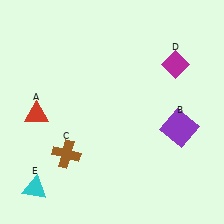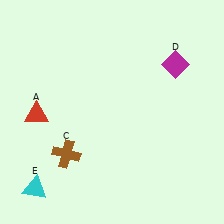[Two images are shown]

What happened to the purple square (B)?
The purple square (B) was removed in Image 2. It was in the bottom-right area of Image 1.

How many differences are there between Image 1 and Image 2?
There is 1 difference between the two images.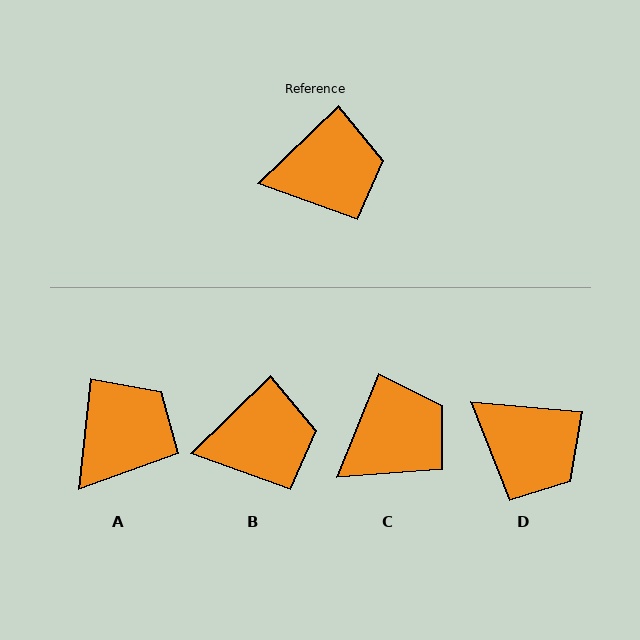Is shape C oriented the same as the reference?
No, it is off by about 24 degrees.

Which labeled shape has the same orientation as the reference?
B.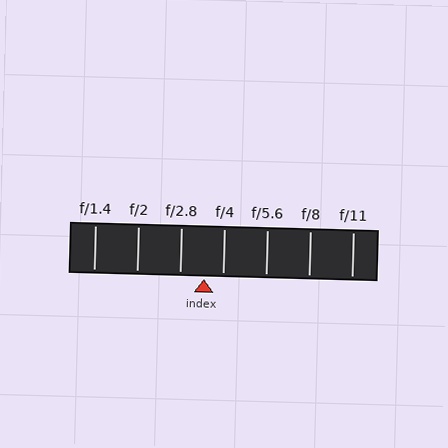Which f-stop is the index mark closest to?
The index mark is closest to f/4.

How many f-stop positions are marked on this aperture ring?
There are 7 f-stop positions marked.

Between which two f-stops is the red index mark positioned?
The index mark is between f/2.8 and f/4.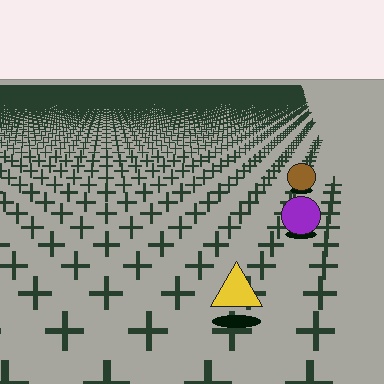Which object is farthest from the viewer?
The brown circle is farthest from the viewer. It appears smaller and the ground texture around it is denser.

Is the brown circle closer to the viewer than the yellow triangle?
No. The yellow triangle is closer — you can tell from the texture gradient: the ground texture is coarser near it.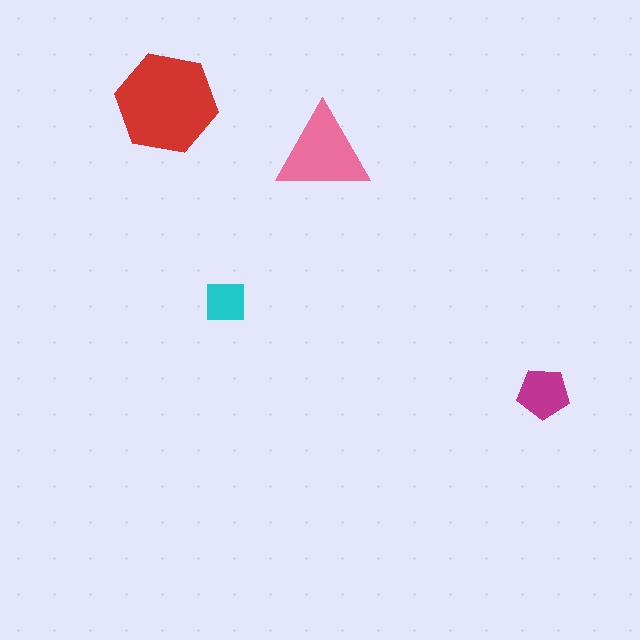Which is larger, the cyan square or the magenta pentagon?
The magenta pentagon.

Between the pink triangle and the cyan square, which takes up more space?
The pink triangle.